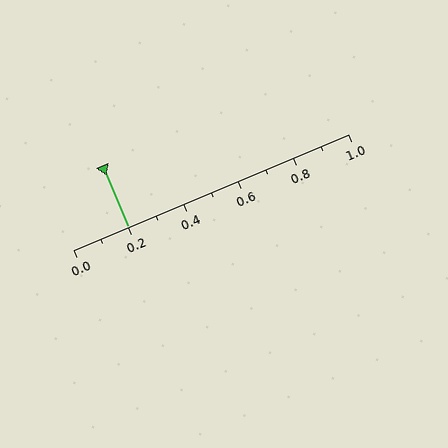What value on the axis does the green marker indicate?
The marker indicates approximately 0.2.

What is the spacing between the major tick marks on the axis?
The major ticks are spaced 0.2 apart.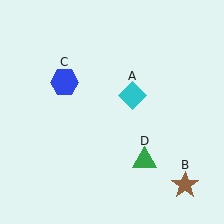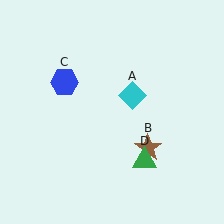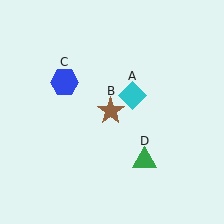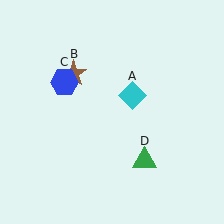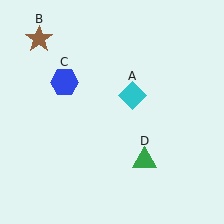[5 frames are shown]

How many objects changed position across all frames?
1 object changed position: brown star (object B).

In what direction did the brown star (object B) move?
The brown star (object B) moved up and to the left.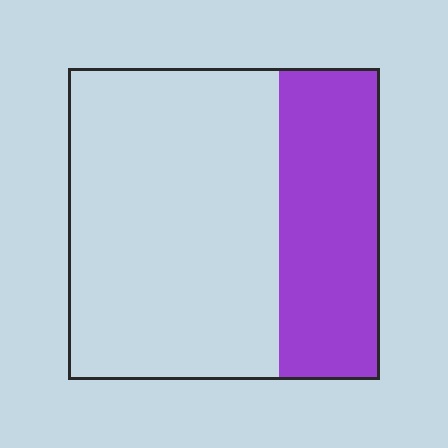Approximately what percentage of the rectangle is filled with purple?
Approximately 30%.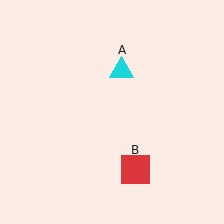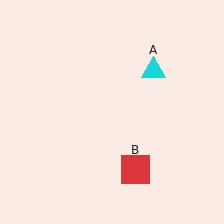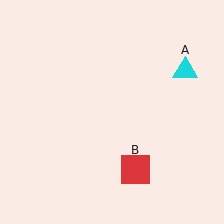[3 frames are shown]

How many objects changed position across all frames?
1 object changed position: cyan triangle (object A).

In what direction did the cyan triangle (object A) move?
The cyan triangle (object A) moved right.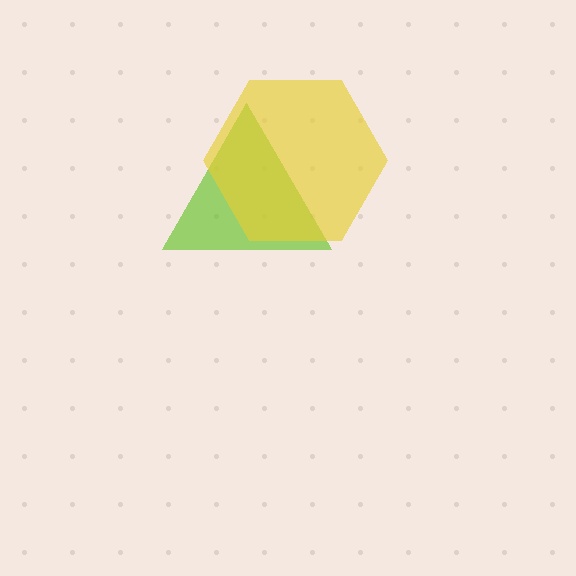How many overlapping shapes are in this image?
There are 2 overlapping shapes in the image.